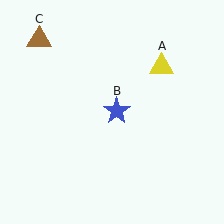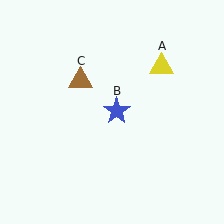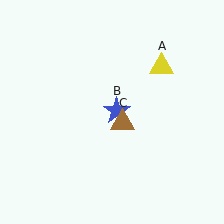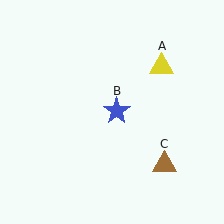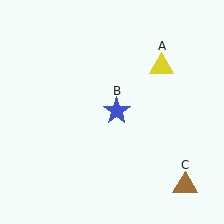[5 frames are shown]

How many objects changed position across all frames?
1 object changed position: brown triangle (object C).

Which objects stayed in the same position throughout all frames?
Yellow triangle (object A) and blue star (object B) remained stationary.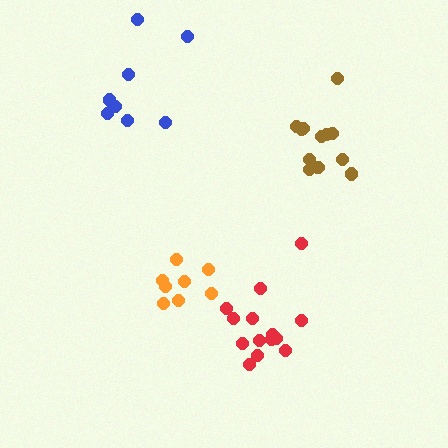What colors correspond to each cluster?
The clusters are colored: brown, orange, blue, red.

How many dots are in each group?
Group 1: 12 dots, Group 2: 8 dots, Group 3: 8 dots, Group 4: 14 dots (42 total).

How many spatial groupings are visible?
There are 4 spatial groupings.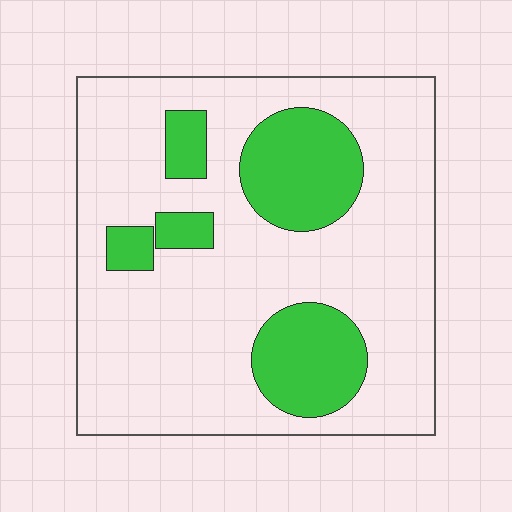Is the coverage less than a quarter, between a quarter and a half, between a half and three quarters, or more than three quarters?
Less than a quarter.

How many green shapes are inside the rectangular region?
5.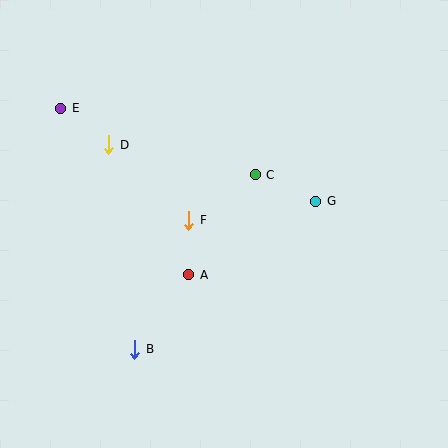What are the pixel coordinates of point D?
Point D is at (109, 145).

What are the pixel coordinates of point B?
Point B is at (135, 349).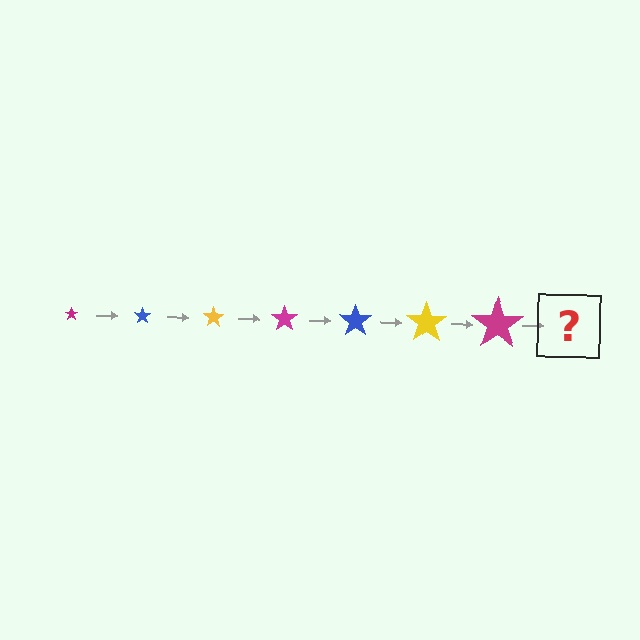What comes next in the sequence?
The next element should be a blue star, larger than the previous one.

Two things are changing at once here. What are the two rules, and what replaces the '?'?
The two rules are that the star grows larger each step and the color cycles through magenta, blue, and yellow. The '?' should be a blue star, larger than the previous one.